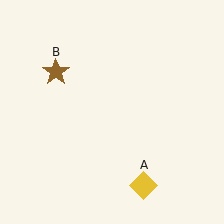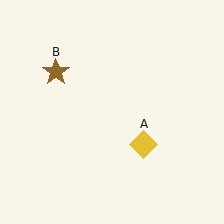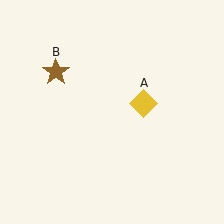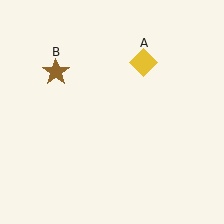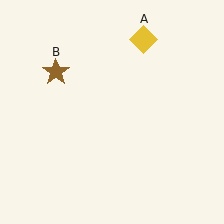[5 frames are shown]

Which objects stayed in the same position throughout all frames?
Brown star (object B) remained stationary.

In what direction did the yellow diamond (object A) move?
The yellow diamond (object A) moved up.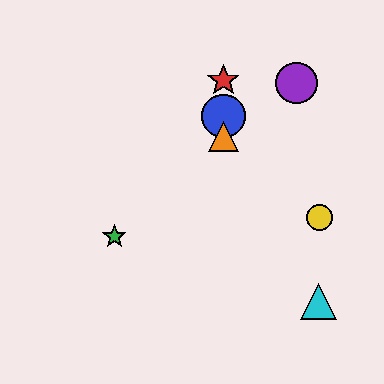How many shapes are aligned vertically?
3 shapes (the red star, the blue circle, the orange triangle) are aligned vertically.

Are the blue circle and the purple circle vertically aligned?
No, the blue circle is at x≈223 and the purple circle is at x≈296.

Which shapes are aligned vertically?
The red star, the blue circle, the orange triangle are aligned vertically.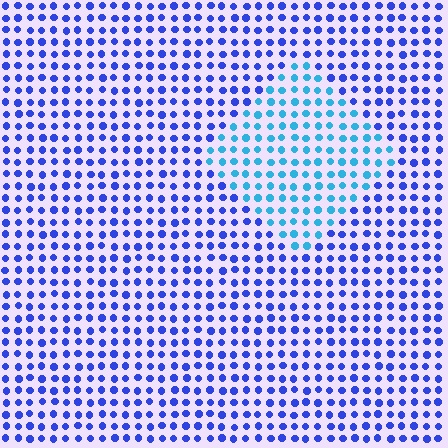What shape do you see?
I see a diamond.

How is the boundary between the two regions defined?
The boundary is defined purely by a slight shift in hue (about 38 degrees). Spacing, size, and orientation are identical on both sides.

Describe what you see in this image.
The image is filled with small blue elements in a uniform arrangement. A diamond-shaped region is visible where the elements are tinted to a slightly different hue, forming a subtle color boundary.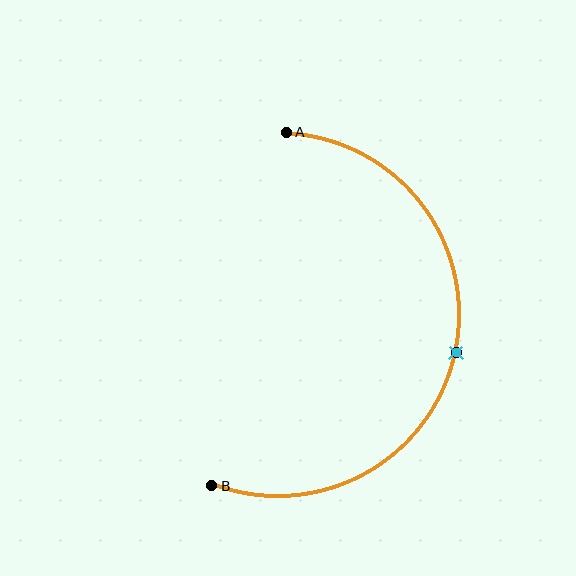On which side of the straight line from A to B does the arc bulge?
The arc bulges to the right of the straight line connecting A and B.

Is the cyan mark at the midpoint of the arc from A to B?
Yes. The cyan mark lies on the arc at equal arc-length from both A and B — it is the arc midpoint.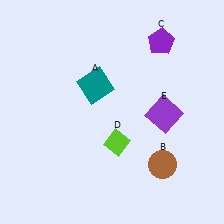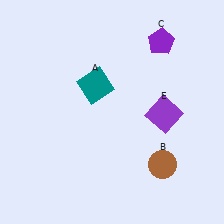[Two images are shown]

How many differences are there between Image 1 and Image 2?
There is 1 difference between the two images.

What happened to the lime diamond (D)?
The lime diamond (D) was removed in Image 2. It was in the bottom-right area of Image 1.